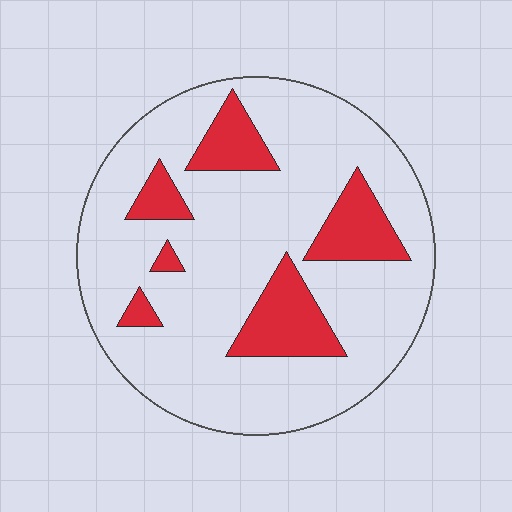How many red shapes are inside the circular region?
6.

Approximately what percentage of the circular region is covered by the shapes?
Approximately 20%.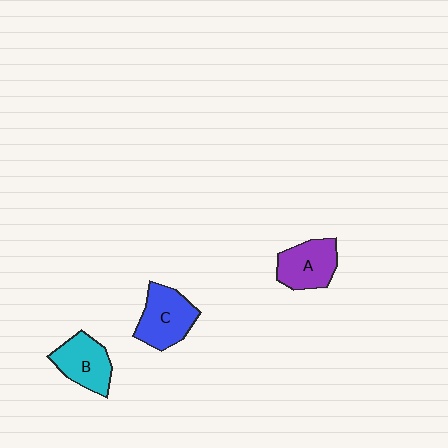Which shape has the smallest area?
Shape B (cyan).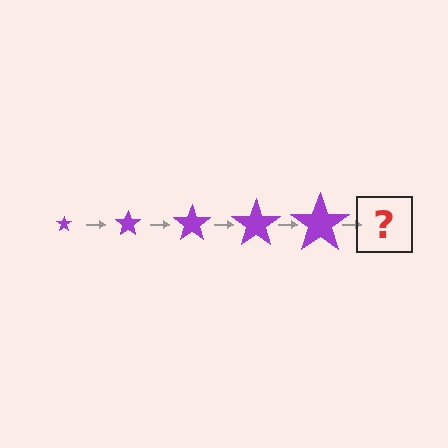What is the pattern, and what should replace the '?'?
The pattern is that the star gets progressively larger each step. The '?' should be a purple star, larger than the previous one.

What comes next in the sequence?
The next element should be a purple star, larger than the previous one.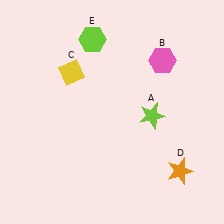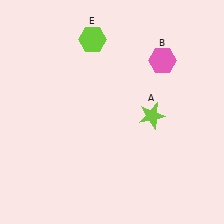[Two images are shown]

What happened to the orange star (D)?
The orange star (D) was removed in Image 2. It was in the bottom-right area of Image 1.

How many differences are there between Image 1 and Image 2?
There are 2 differences between the two images.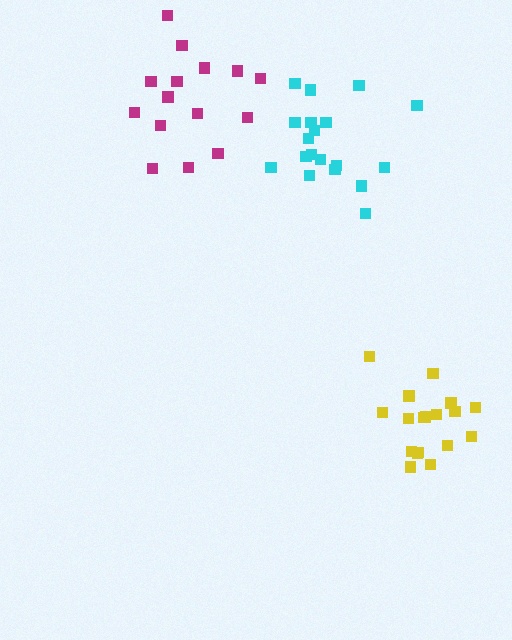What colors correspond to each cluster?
The clusters are colored: yellow, cyan, magenta.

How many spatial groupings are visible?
There are 3 spatial groupings.